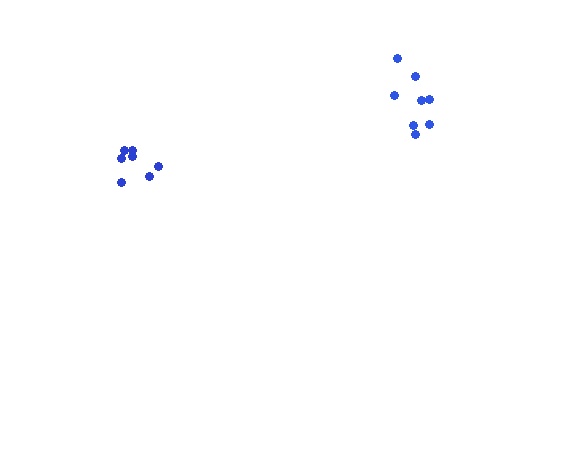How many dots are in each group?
Group 1: 7 dots, Group 2: 8 dots (15 total).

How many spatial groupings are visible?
There are 2 spatial groupings.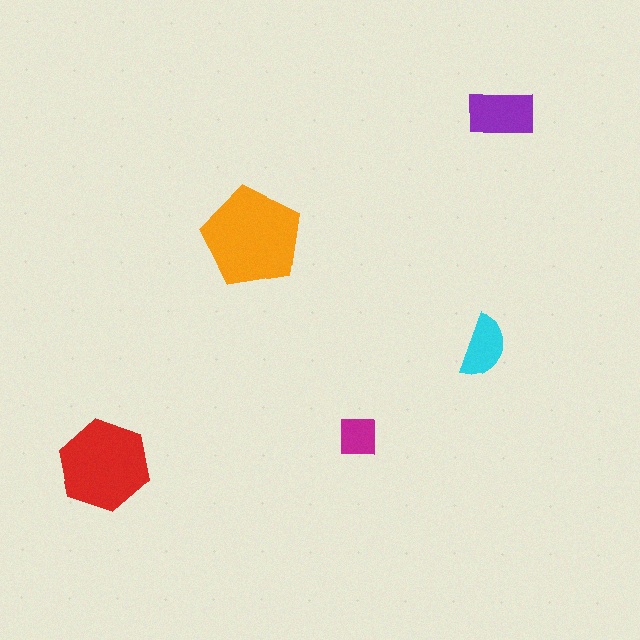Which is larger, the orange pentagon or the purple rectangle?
The orange pentagon.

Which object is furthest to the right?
The purple rectangle is rightmost.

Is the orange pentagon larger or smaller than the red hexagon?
Larger.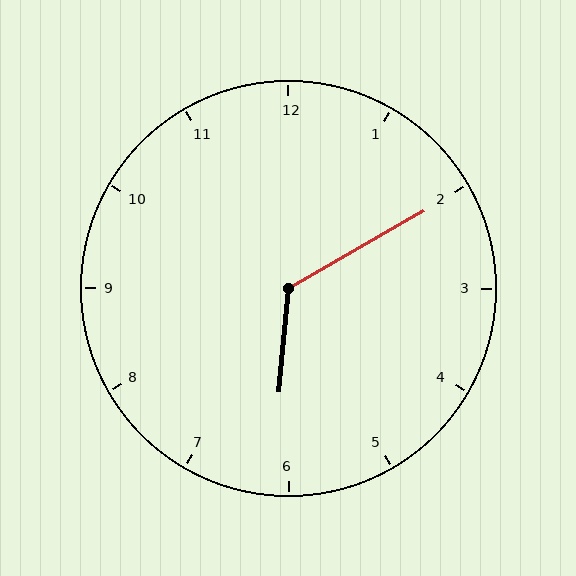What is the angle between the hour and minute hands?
Approximately 125 degrees.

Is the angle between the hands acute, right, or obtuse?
It is obtuse.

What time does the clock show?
6:10.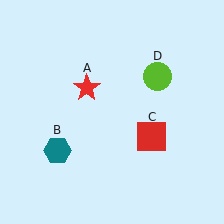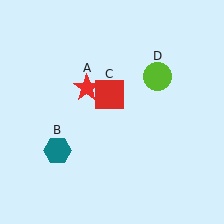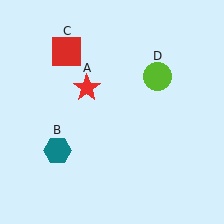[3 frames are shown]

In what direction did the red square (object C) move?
The red square (object C) moved up and to the left.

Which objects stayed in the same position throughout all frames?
Red star (object A) and teal hexagon (object B) and lime circle (object D) remained stationary.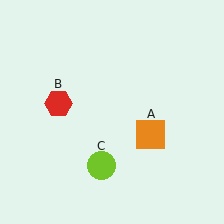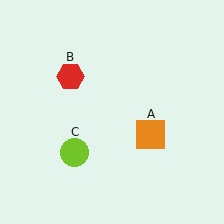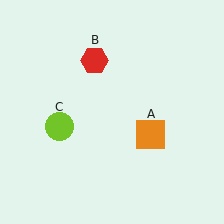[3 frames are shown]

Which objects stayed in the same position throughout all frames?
Orange square (object A) remained stationary.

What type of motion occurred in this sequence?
The red hexagon (object B), lime circle (object C) rotated clockwise around the center of the scene.